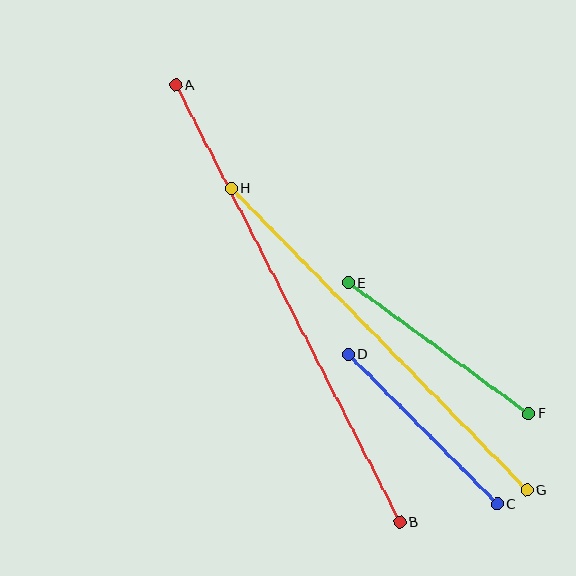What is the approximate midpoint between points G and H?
The midpoint is at approximately (379, 339) pixels.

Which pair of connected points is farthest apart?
Points A and B are farthest apart.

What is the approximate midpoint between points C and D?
The midpoint is at approximately (423, 429) pixels.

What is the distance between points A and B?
The distance is approximately 491 pixels.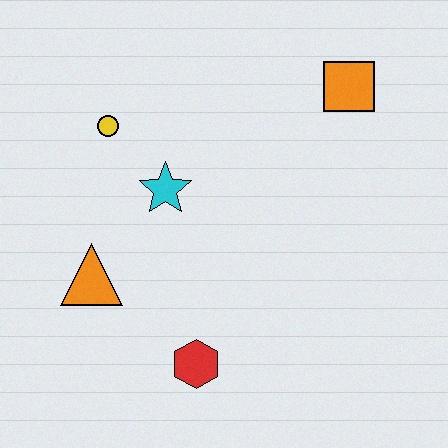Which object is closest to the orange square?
The cyan star is closest to the orange square.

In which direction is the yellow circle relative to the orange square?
The yellow circle is to the left of the orange square.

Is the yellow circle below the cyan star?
No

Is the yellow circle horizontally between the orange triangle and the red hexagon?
Yes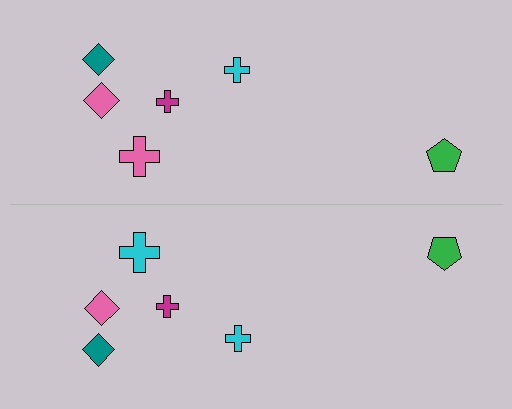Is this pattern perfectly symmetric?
No, the pattern is not perfectly symmetric. The cyan cross on the bottom side breaks the symmetry — its mirror counterpart is pink.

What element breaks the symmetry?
The cyan cross on the bottom side breaks the symmetry — its mirror counterpart is pink.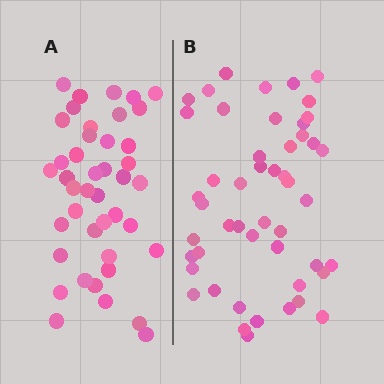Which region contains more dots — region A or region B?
Region B (the right region) has more dots.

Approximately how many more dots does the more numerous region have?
Region B has roughly 8 or so more dots than region A.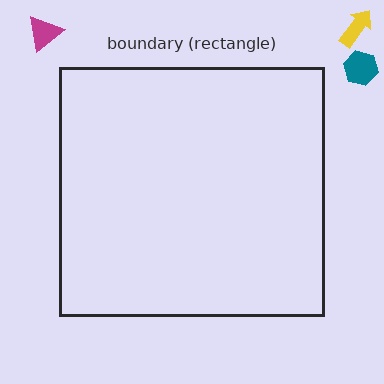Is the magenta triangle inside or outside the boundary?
Outside.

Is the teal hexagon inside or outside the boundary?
Outside.